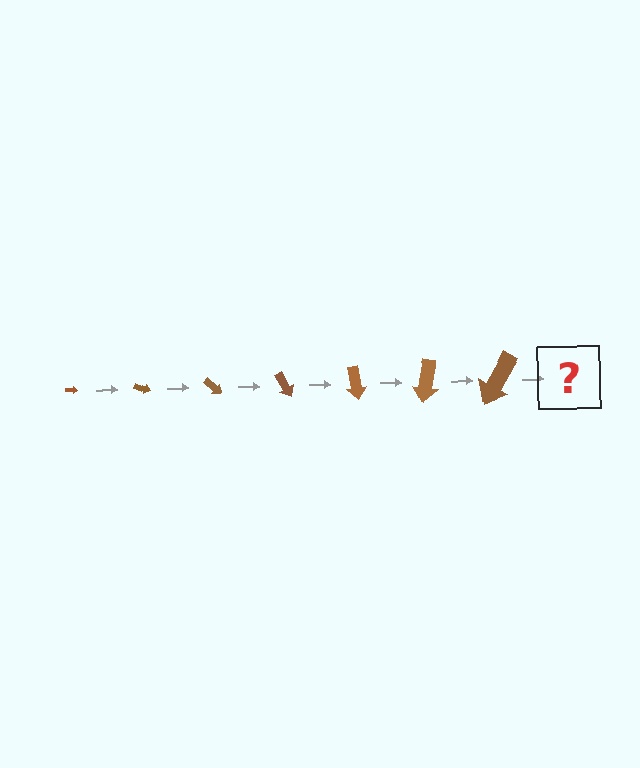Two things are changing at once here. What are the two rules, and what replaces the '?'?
The two rules are that the arrow grows larger each step and it rotates 20 degrees each step. The '?' should be an arrow, larger than the previous one and rotated 140 degrees from the start.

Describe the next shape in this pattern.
It should be an arrow, larger than the previous one and rotated 140 degrees from the start.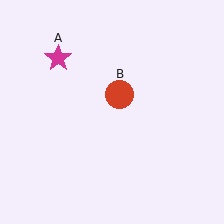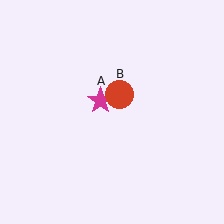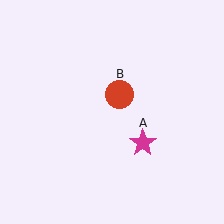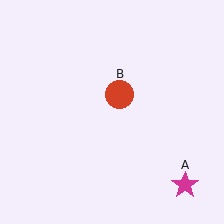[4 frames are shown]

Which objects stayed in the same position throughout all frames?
Red circle (object B) remained stationary.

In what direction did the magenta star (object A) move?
The magenta star (object A) moved down and to the right.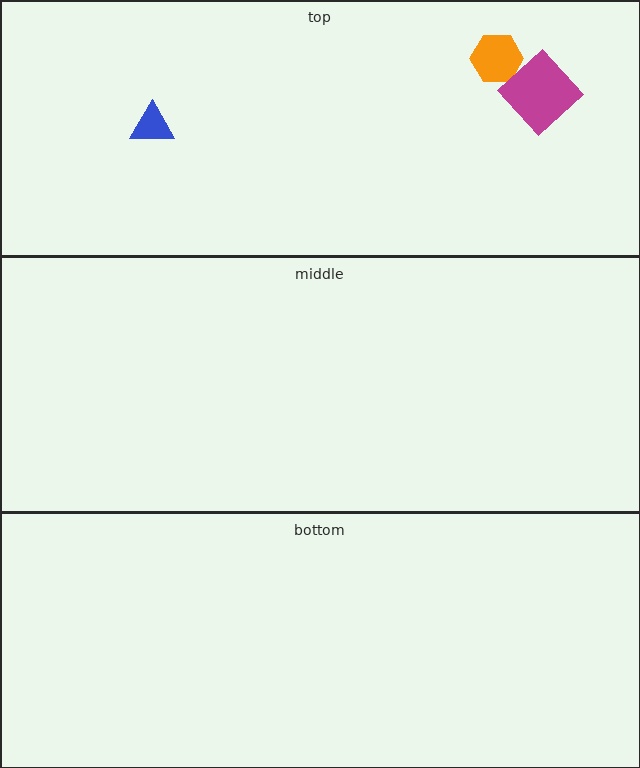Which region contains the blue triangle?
The top region.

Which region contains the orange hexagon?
The top region.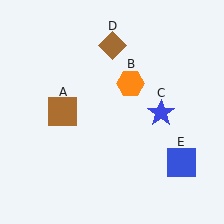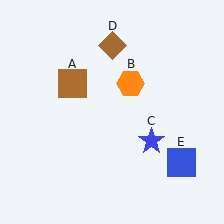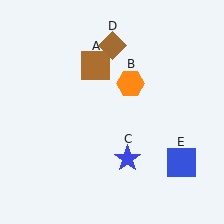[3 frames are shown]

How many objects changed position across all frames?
2 objects changed position: brown square (object A), blue star (object C).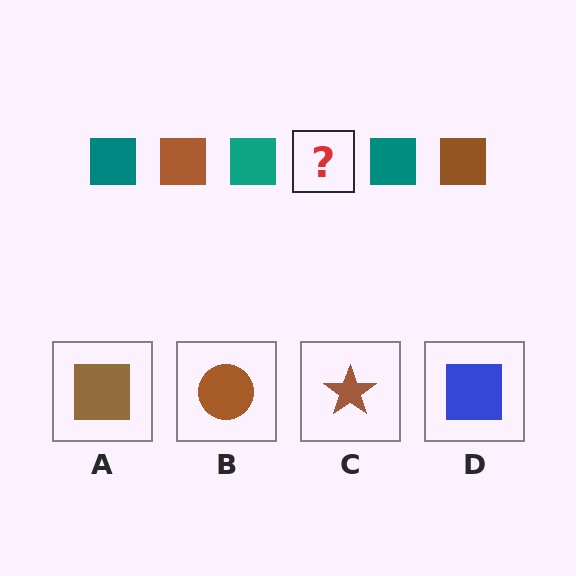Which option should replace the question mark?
Option A.